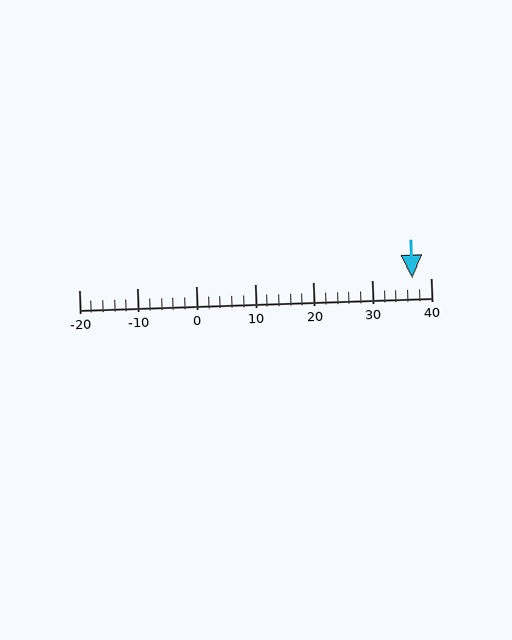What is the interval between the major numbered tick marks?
The major tick marks are spaced 10 units apart.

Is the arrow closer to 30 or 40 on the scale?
The arrow is closer to 40.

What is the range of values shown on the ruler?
The ruler shows values from -20 to 40.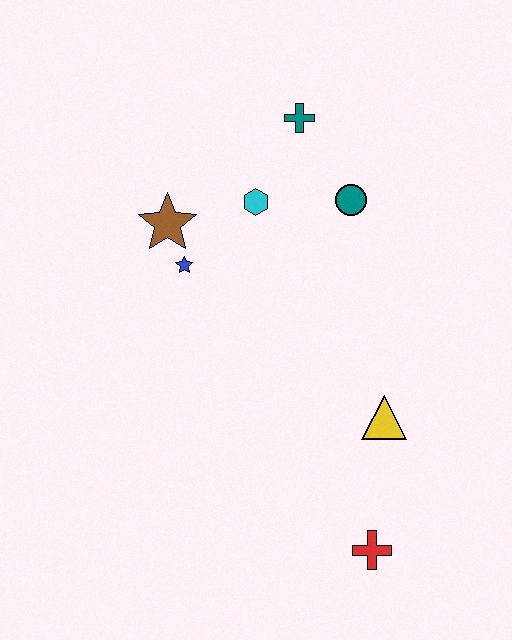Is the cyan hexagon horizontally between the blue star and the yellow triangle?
Yes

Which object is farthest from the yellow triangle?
The teal cross is farthest from the yellow triangle.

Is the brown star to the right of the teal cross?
No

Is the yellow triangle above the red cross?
Yes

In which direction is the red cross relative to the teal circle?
The red cross is below the teal circle.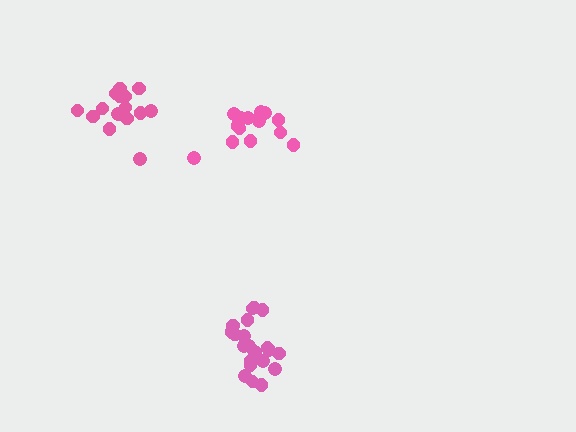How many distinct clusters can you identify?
There are 3 distinct clusters.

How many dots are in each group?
Group 1: 15 dots, Group 2: 21 dots, Group 3: 16 dots (52 total).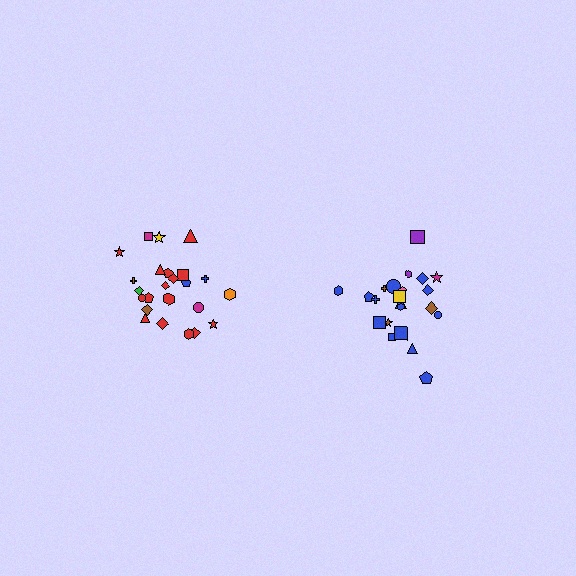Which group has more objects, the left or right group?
The left group.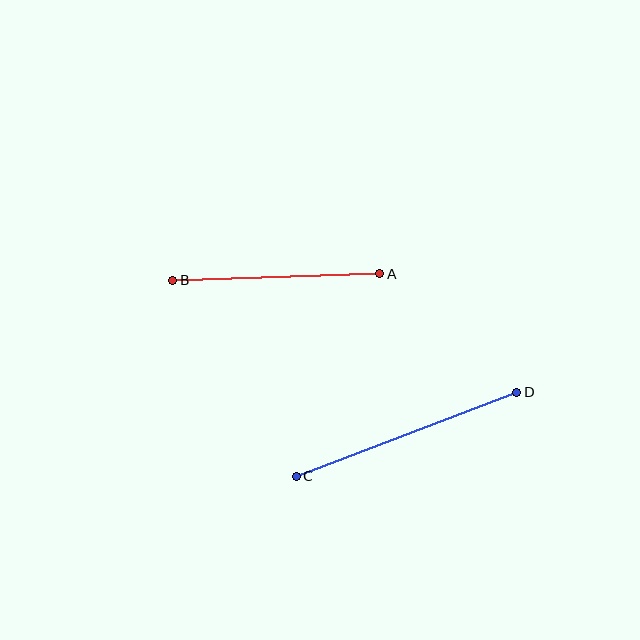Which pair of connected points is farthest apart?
Points C and D are farthest apart.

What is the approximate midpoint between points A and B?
The midpoint is at approximately (276, 277) pixels.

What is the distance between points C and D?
The distance is approximately 236 pixels.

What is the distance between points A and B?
The distance is approximately 207 pixels.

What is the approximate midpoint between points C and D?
The midpoint is at approximately (407, 434) pixels.